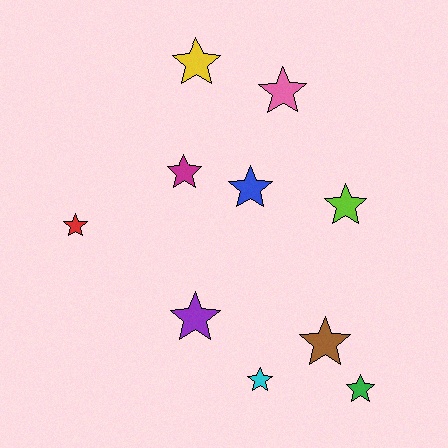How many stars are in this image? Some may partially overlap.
There are 10 stars.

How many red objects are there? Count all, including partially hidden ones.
There is 1 red object.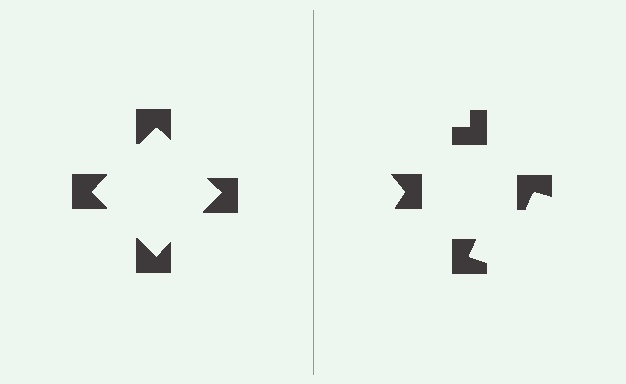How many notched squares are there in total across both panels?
8 — 4 on each side.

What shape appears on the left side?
An illusory square.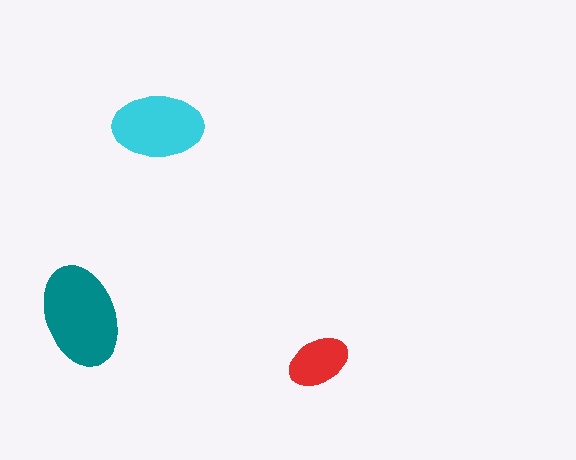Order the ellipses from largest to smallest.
the teal one, the cyan one, the red one.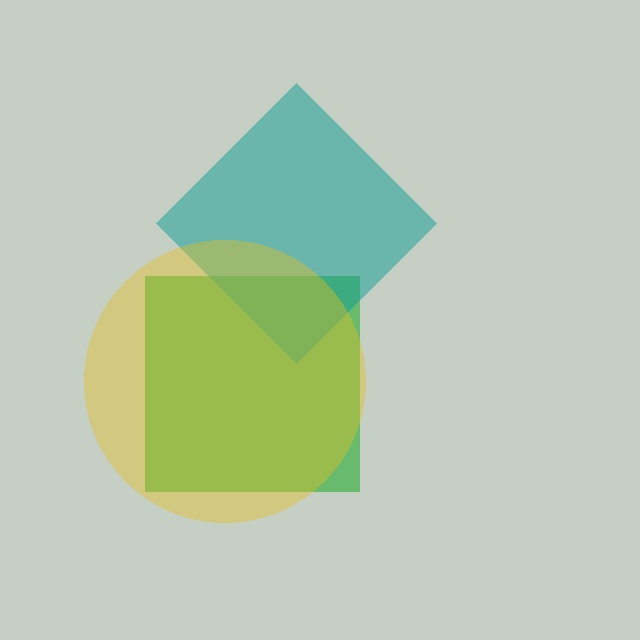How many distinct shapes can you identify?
There are 3 distinct shapes: a green square, a teal diamond, a yellow circle.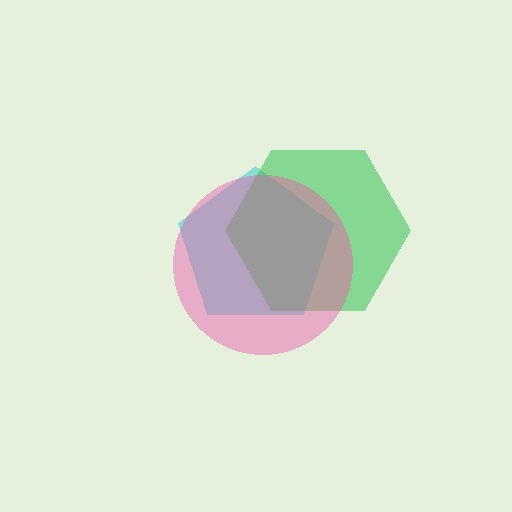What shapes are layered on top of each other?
The layered shapes are: a cyan pentagon, a green hexagon, a pink circle.